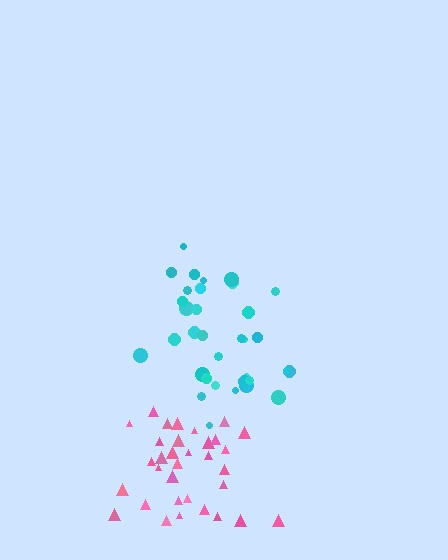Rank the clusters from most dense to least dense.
pink, cyan.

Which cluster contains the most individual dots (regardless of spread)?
Cyan (34).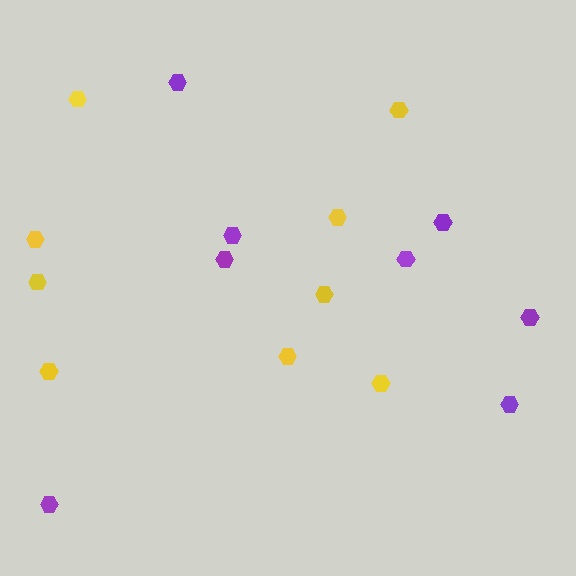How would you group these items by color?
There are 2 groups: one group of yellow hexagons (9) and one group of purple hexagons (8).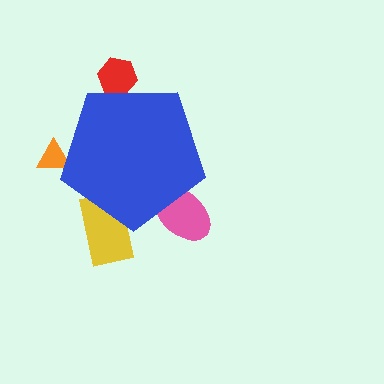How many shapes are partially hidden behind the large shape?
4 shapes are partially hidden.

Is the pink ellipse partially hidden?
Yes, the pink ellipse is partially hidden behind the blue pentagon.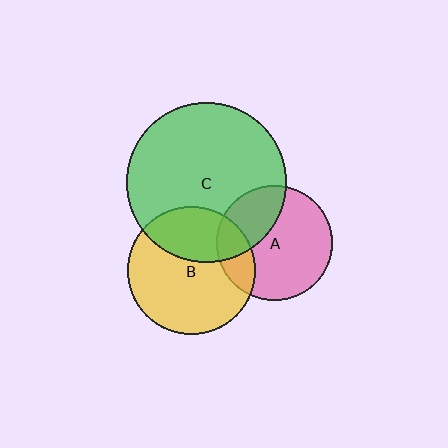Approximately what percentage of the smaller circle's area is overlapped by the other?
Approximately 35%.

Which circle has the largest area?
Circle C (green).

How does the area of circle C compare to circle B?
Approximately 1.6 times.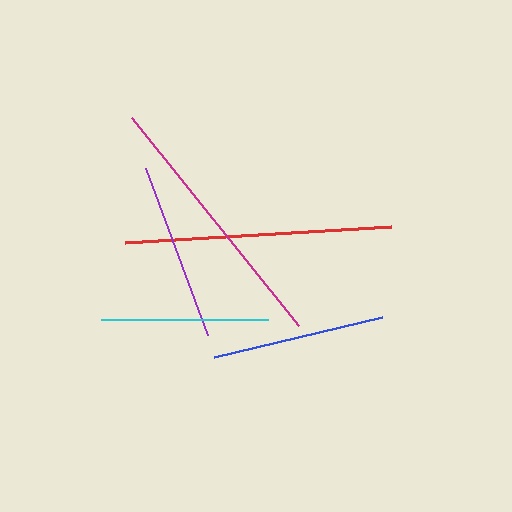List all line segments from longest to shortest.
From longest to shortest: red, magenta, purple, blue, cyan.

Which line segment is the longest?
The red line is the longest at approximately 267 pixels.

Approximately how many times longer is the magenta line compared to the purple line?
The magenta line is approximately 1.5 times the length of the purple line.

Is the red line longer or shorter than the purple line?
The red line is longer than the purple line.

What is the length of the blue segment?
The blue segment is approximately 172 pixels long.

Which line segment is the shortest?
The cyan line is the shortest at approximately 167 pixels.